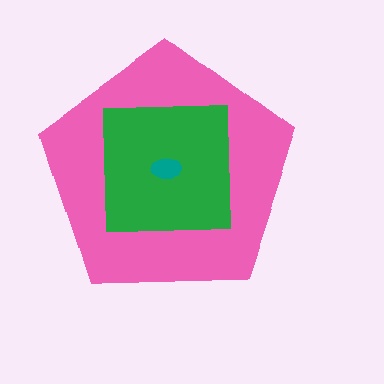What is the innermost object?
The teal ellipse.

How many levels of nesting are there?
3.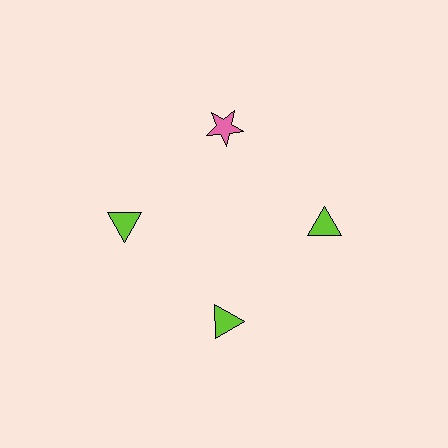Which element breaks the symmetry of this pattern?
The pink star at roughly the 12 o'clock position breaks the symmetry. All other shapes are lime triangles.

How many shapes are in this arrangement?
There are 4 shapes arranged in a ring pattern.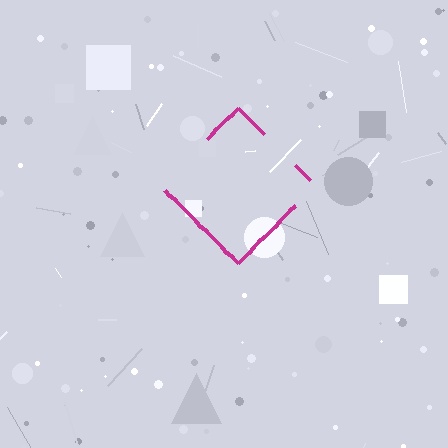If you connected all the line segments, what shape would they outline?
They would outline a diamond.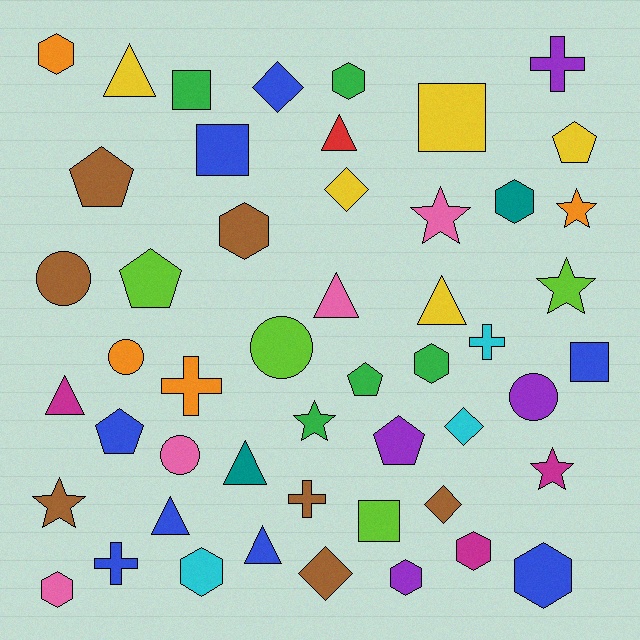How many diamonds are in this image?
There are 5 diamonds.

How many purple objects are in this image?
There are 4 purple objects.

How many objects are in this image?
There are 50 objects.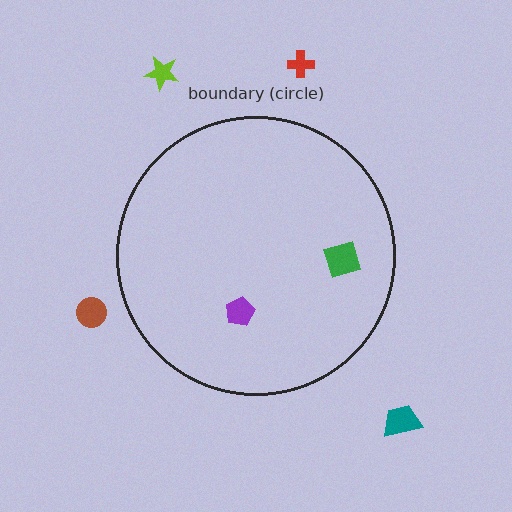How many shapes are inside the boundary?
2 inside, 4 outside.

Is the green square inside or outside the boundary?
Inside.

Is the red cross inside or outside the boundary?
Outside.